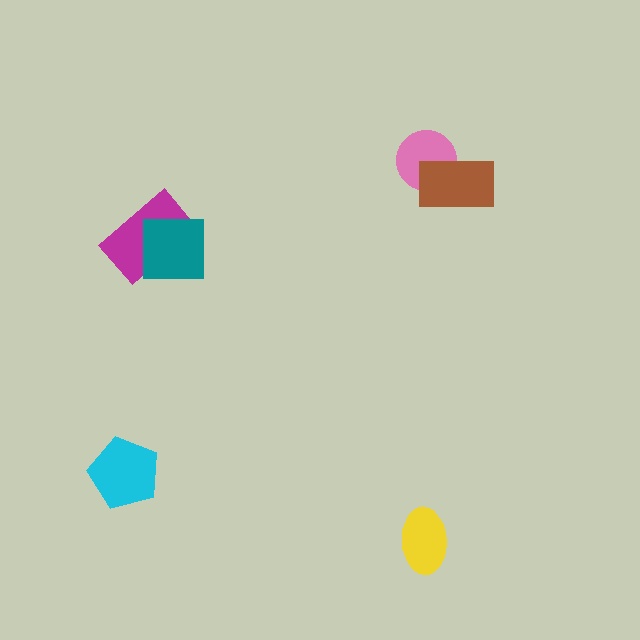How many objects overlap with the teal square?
1 object overlaps with the teal square.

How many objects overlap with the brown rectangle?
1 object overlaps with the brown rectangle.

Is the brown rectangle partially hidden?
No, no other shape covers it.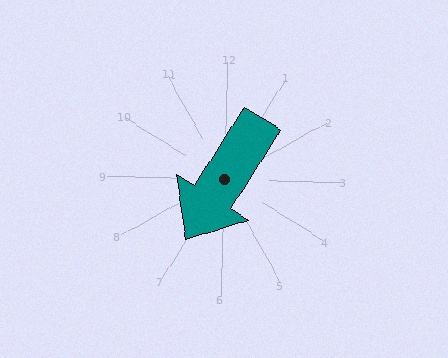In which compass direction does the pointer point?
Southwest.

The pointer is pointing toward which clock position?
Roughly 7 o'clock.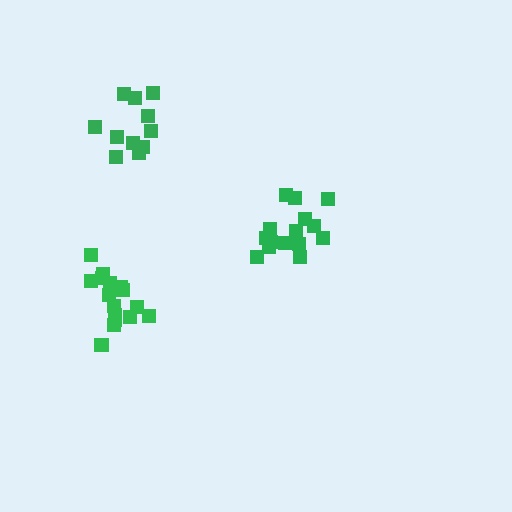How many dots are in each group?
Group 1: 11 dots, Group 2: 17 dots, Group 3: 15 dots (43 total).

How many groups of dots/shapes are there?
There are 3 groups.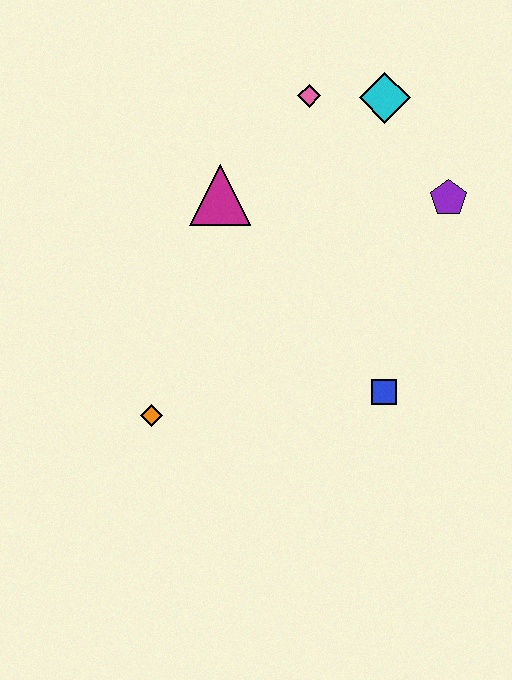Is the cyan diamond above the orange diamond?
Yes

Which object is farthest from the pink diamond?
The orange diamond is farthest from the pink diamond.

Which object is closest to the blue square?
The purple pentagon is closest to the blue square.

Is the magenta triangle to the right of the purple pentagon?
No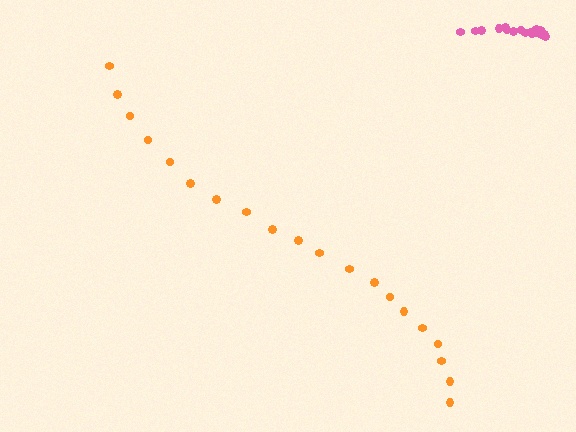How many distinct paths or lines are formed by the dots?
There are 2 distinct paths.